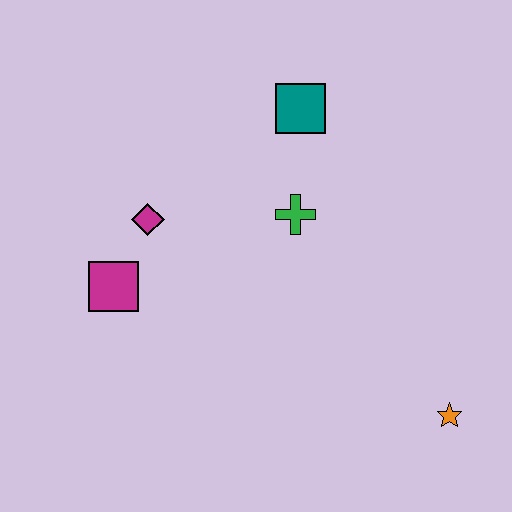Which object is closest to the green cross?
The teal square is closest to the green cross.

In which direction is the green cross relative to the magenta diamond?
The green cross is to the right of the magenta diamond.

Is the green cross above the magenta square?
Yes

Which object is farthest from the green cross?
The orange star is farthest from the green cross.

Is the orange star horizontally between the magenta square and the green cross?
No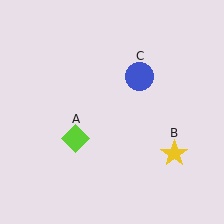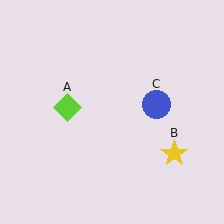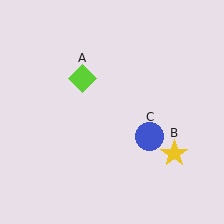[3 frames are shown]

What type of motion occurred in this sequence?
The lime diamond (object A), blue circle (object C) rotated clockwise around the center of the scene.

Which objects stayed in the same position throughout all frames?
Yellow star (object B) remained stationary.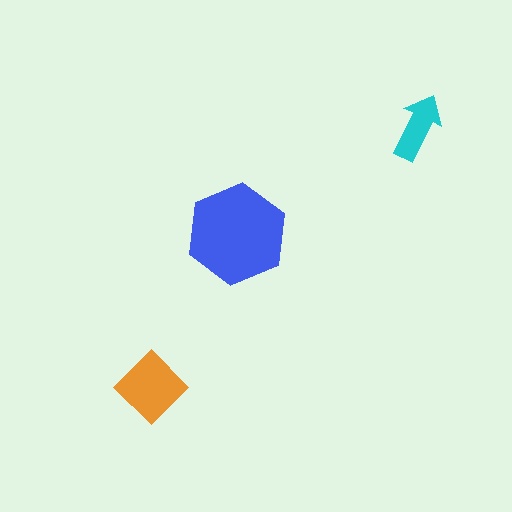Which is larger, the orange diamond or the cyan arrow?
The orange diamond.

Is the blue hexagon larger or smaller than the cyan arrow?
Larger.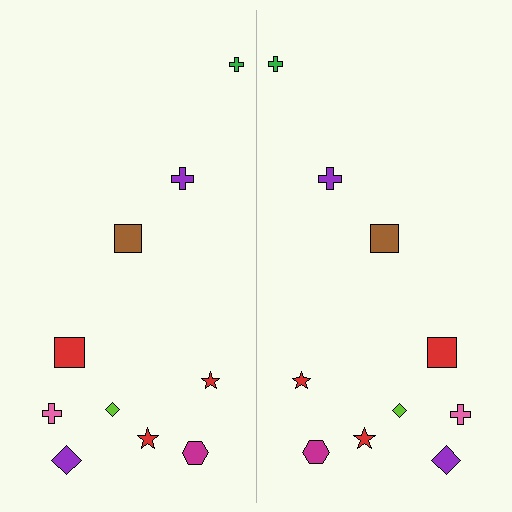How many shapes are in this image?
There are 20 shapes in this image.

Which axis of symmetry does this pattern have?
The pattern has a vertical axis of symmetry running through the center of the image.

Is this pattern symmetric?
Yes, this pattern has bilateral (reflection) symmetry.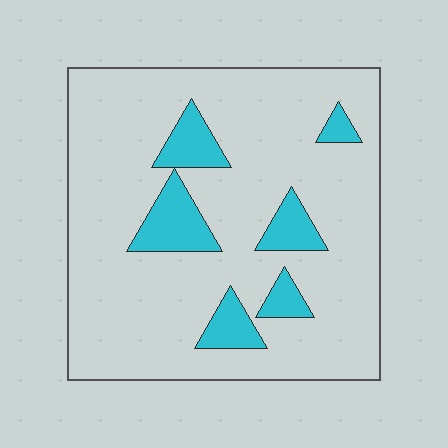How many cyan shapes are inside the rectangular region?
6.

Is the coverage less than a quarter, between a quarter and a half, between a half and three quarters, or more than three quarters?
Less than a quarter.